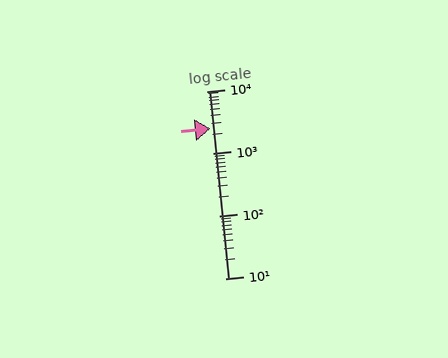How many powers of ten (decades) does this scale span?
The scale spans 3 decades, from 10 to 10000.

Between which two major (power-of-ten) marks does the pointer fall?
The pointer is between 1000 and 10000.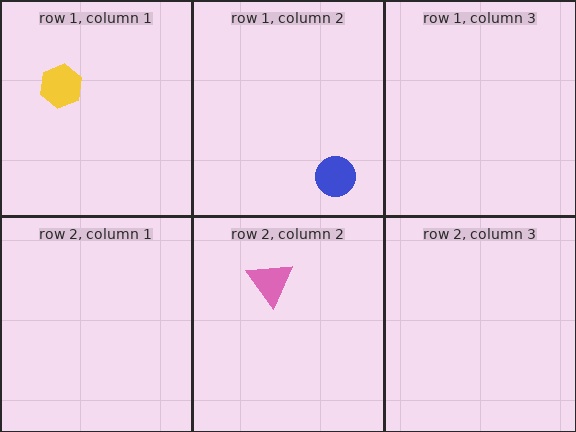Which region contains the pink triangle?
The row 2, column 2 region.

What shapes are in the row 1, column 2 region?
The blue circle.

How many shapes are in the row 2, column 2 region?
1.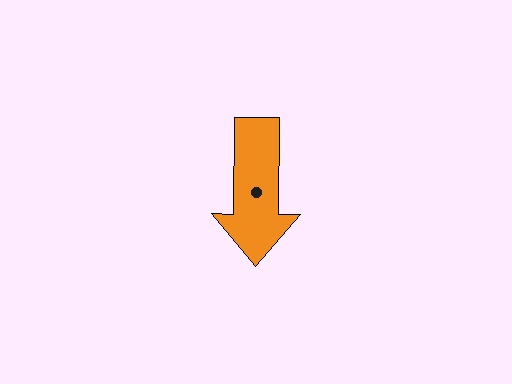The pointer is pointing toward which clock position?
Roughly 6 o'clock.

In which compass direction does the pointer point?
South.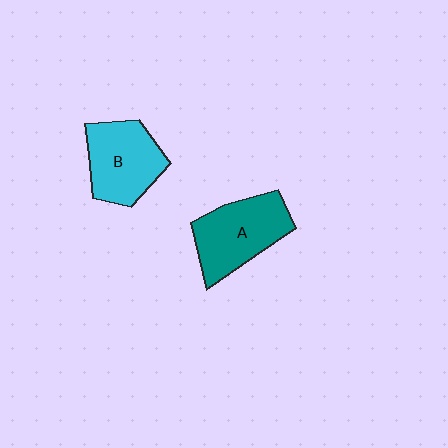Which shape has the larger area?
Shape A (teal).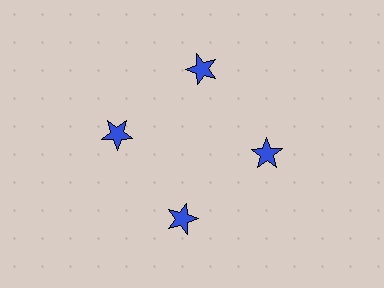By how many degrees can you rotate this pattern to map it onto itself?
The pattern maps onto itself every 90 degrees of rotation.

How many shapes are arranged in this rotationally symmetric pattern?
There are 4 shapes, arranged in 4 groups of 1.